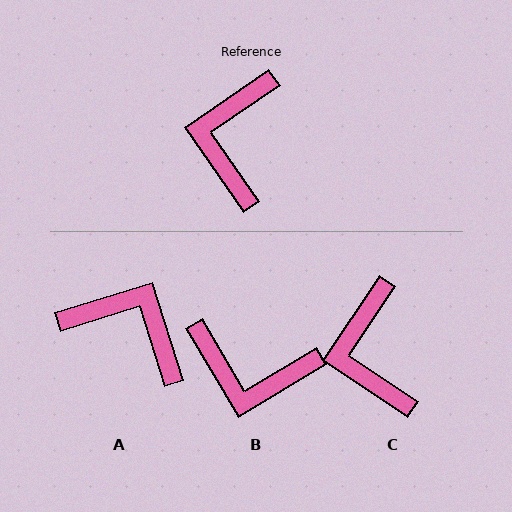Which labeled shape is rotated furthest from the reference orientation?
A, about 107 degrees away.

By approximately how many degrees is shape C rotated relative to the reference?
Approximately 22 degrees counter-clockwise.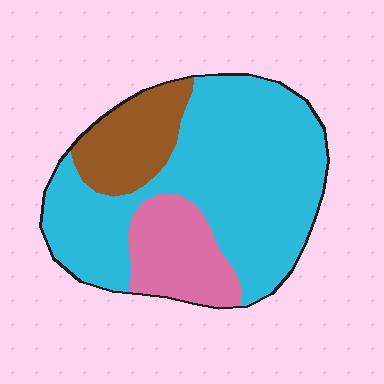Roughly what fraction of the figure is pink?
Pink covers 18% of the figure.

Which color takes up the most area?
Cyan, at roughly 65%.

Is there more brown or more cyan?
Cyan.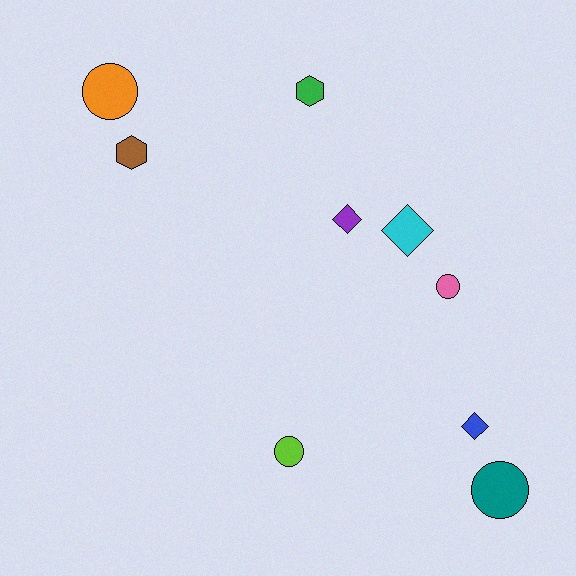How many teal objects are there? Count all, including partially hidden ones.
There is 1 teal object.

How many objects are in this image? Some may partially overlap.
There are 9 objects.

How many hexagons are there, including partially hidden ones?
There are 2 hexagons.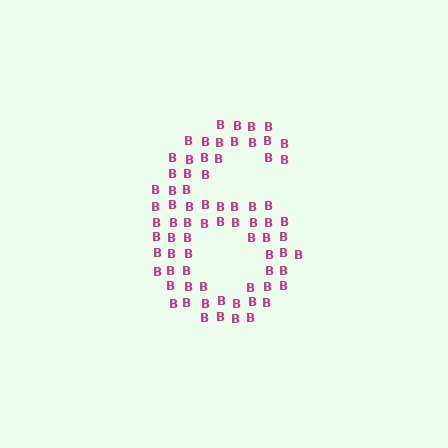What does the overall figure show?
The overall figure shows the digit 6.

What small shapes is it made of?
It is made of small letter B's.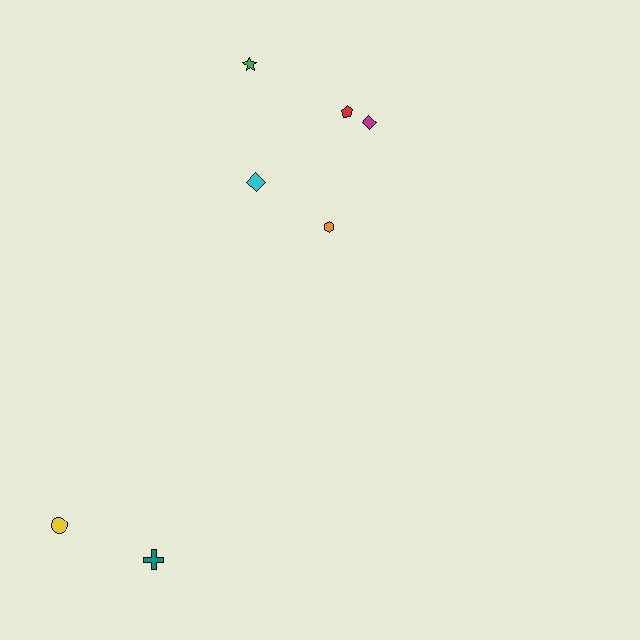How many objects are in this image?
There are 7 objects.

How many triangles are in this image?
There are no triangles.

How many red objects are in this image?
There is 1 red object.